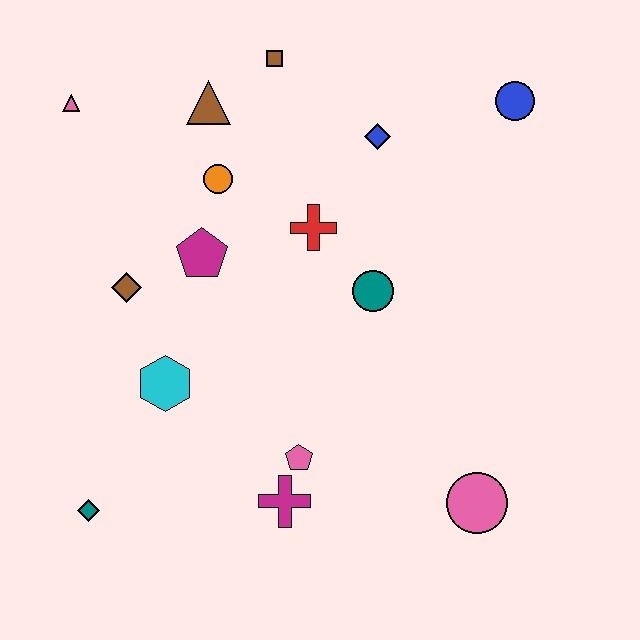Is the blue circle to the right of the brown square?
Yes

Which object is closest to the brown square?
The brown triangle is closest to the brown square.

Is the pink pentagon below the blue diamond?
Yes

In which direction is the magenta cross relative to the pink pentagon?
The magenta cross is below the pink pentagon.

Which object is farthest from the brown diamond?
The blue circle is farthest from the brown diamond.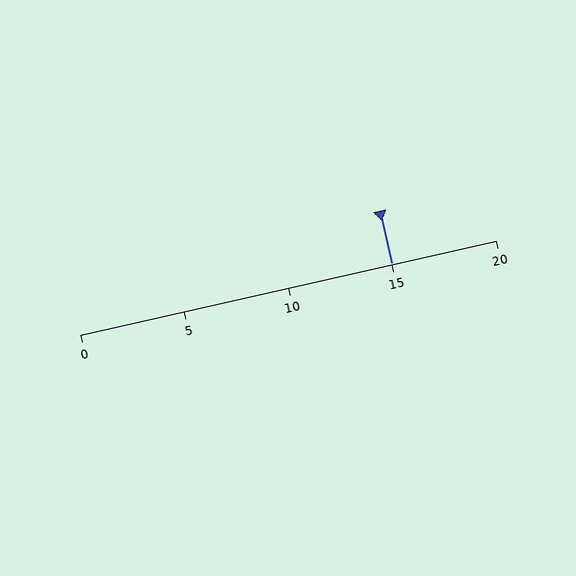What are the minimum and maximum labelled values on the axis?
The axis runs from 0 to 20.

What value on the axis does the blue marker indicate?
The marker indicates approximately 15.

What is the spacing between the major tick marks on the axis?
The major ticks are spaced 5 apart.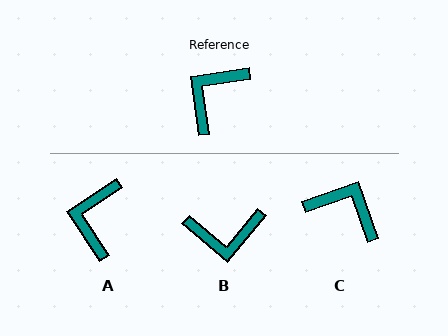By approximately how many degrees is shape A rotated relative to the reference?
Approximately 25 degrees counter-clockwise.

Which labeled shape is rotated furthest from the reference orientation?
B, about 132 degrees away.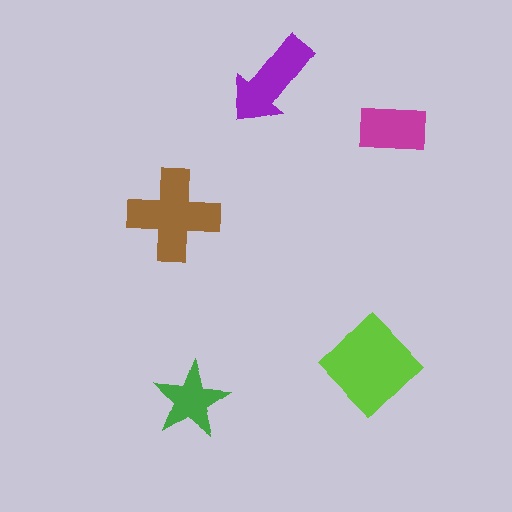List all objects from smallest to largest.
The green star, the magenta rectangle, the purple arrow, the brown cross, the lime diamond.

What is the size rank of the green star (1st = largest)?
5th.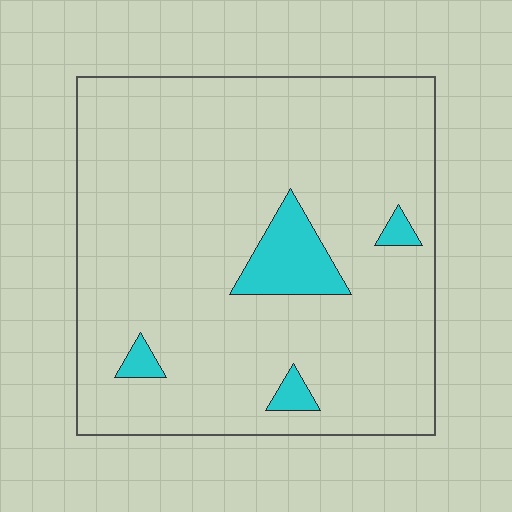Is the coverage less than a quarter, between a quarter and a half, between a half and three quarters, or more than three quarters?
Less than a quarter.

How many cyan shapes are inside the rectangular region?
4.